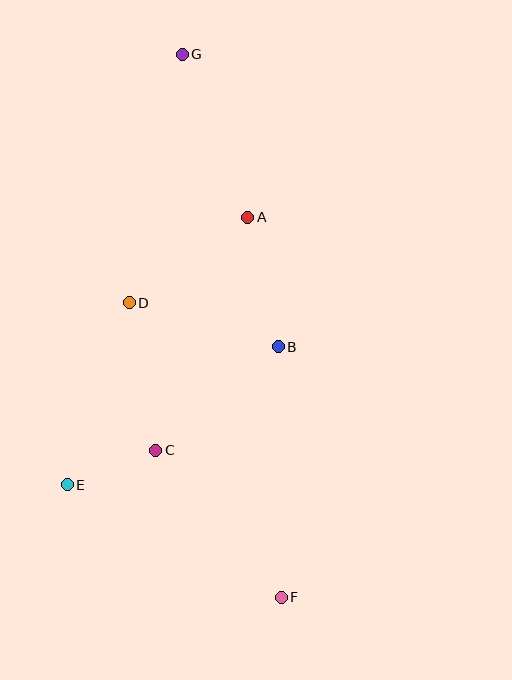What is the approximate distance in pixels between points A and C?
The distance between A and C is approximately 250 pixels.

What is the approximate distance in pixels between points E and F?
The distance between E and F is approximately 242 pixels.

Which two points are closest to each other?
Points C and E are closest to each other.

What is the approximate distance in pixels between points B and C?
The distance between B and C is approximately 160 pixels.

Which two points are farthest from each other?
Points F and G are farthest from each other.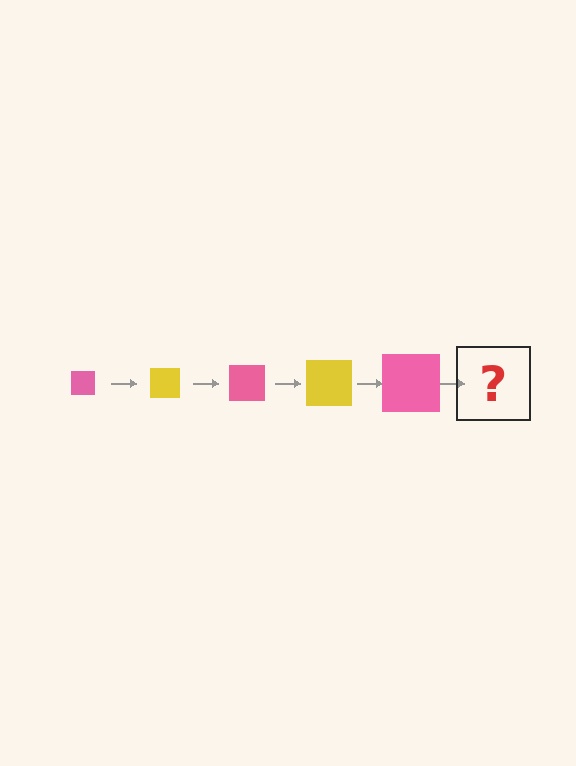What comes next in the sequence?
The next element should be a yellow square, larger than the previous one.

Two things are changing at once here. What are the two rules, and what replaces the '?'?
The two rules are that the square grows larger each step and the color cycles through pink and yellow. The '?' should be a yellow square, larger than the previous one.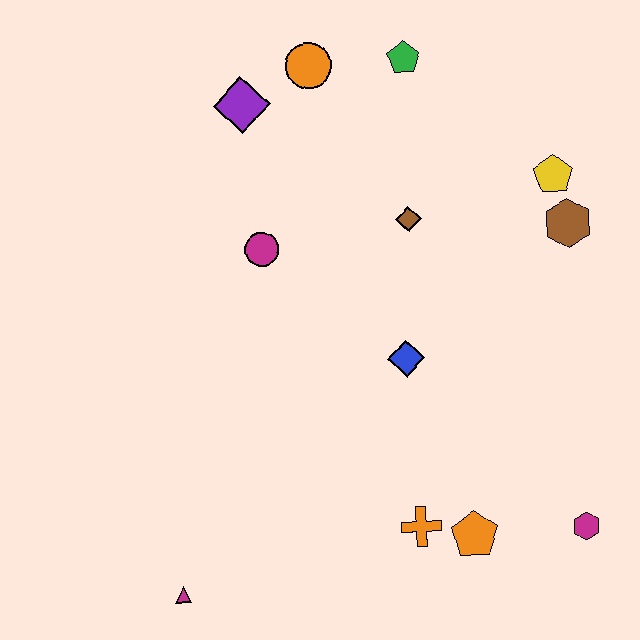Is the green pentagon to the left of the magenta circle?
No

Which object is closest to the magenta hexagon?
The orange pentagon is closest to the magenta hexagon.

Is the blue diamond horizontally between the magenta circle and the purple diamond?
No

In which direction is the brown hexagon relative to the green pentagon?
The brown hexagon is below the green pentagon.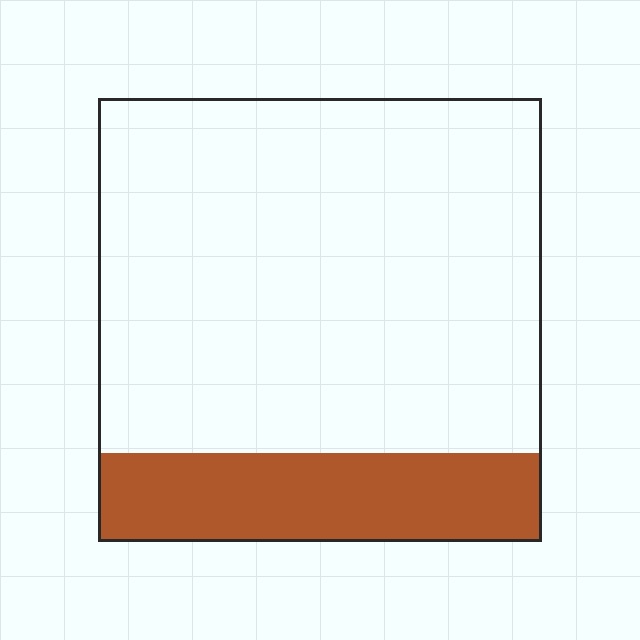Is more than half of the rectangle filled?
No.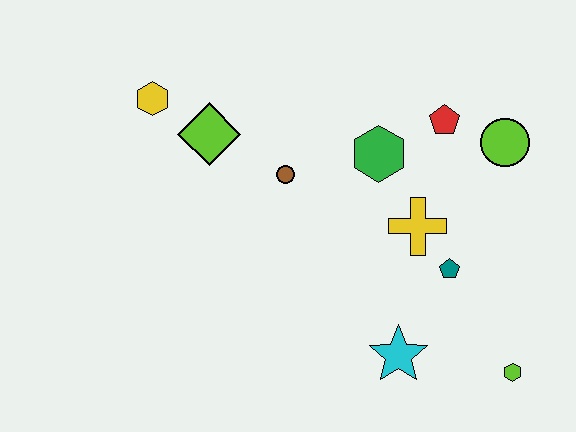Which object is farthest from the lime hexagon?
The yellow hexagon is farthest from the lime hexagon.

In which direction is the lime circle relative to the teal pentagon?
The lime circle is above the teal pentagon.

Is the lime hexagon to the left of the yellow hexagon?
No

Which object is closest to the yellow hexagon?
The lime diamond is closest to the yellow hexagon.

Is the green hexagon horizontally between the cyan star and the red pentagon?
No